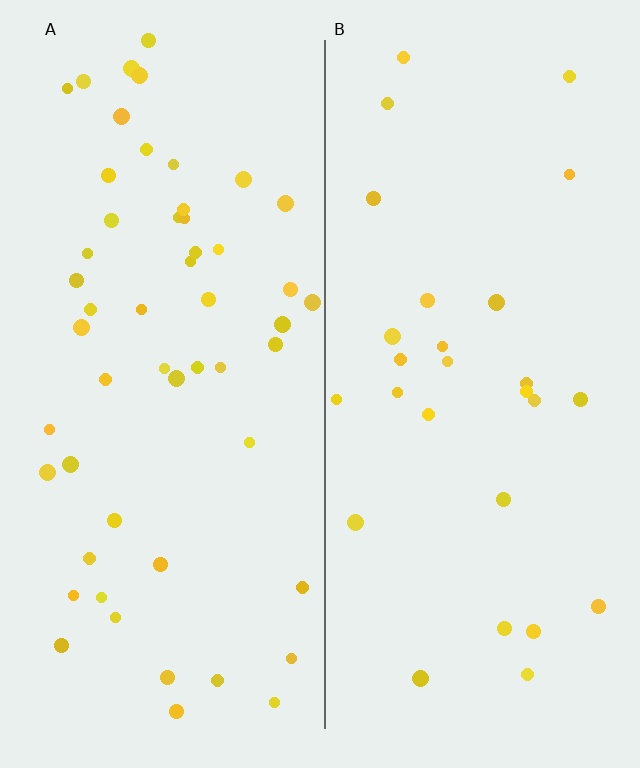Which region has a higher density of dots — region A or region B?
A (the left).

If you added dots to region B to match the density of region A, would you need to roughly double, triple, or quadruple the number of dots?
Approximately double.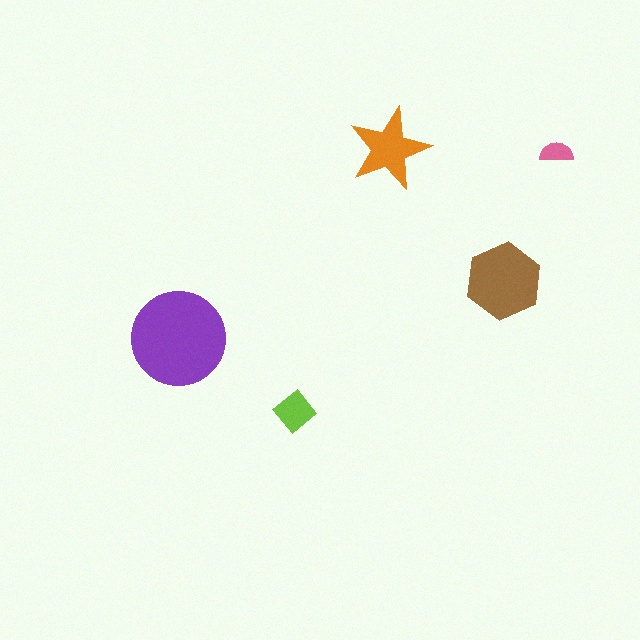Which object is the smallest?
The pink semicircle.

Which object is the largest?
The purple circle.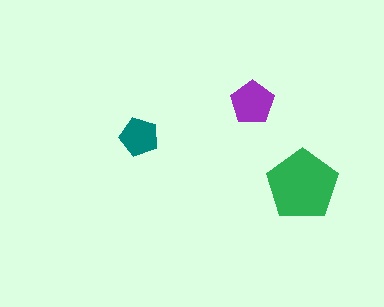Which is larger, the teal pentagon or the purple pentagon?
The purple one.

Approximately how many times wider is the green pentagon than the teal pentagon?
About 2 times wider.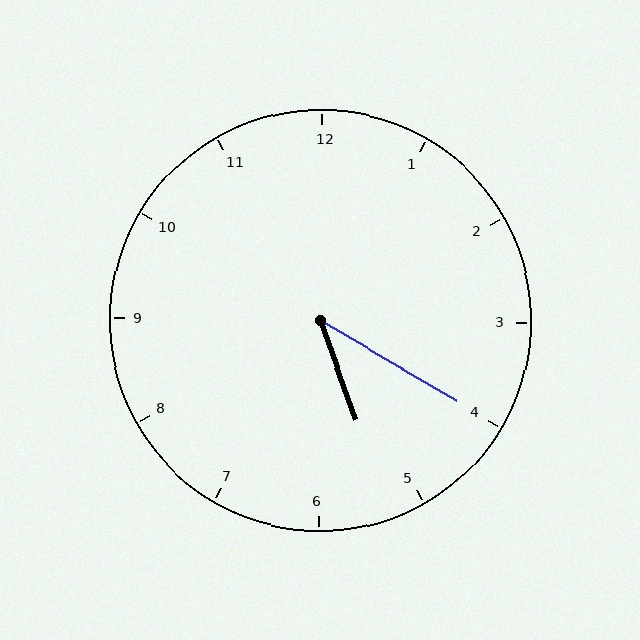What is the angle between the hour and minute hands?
Approximately 40 degrees.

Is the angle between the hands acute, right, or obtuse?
It is acute.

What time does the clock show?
5:20.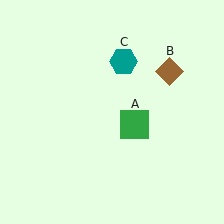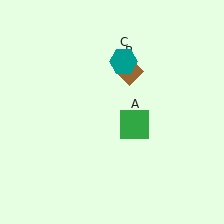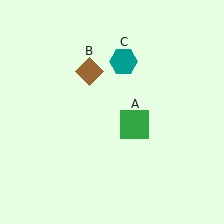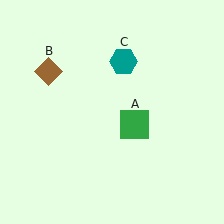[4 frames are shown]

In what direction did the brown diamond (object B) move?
The brown diamond (object B) moved left.